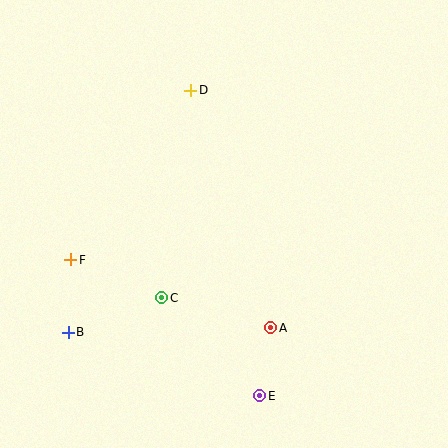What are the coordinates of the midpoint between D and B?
The midpoint between D and B is at (129, 211).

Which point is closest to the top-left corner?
Point D is closest to the top-left corner.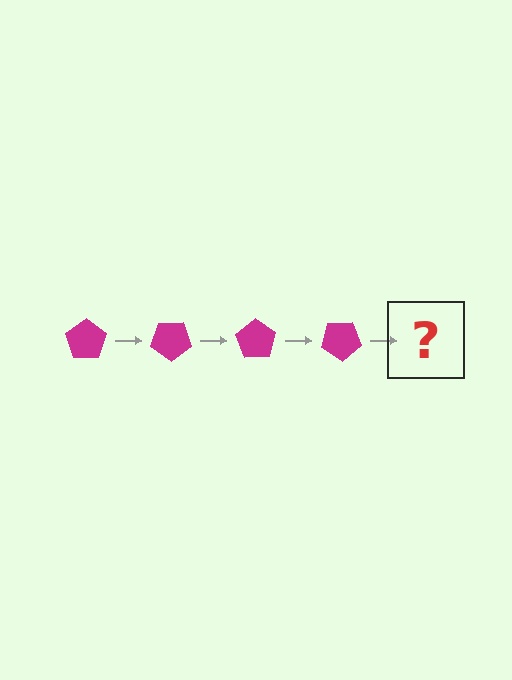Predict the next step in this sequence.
The next step is a magenta pentagon rotated 140 degrees.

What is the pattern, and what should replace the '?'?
The pattern is that the pentagon rotates 35 degrees each step. The '?' should be a magenta pentagon rotated 140 degrees.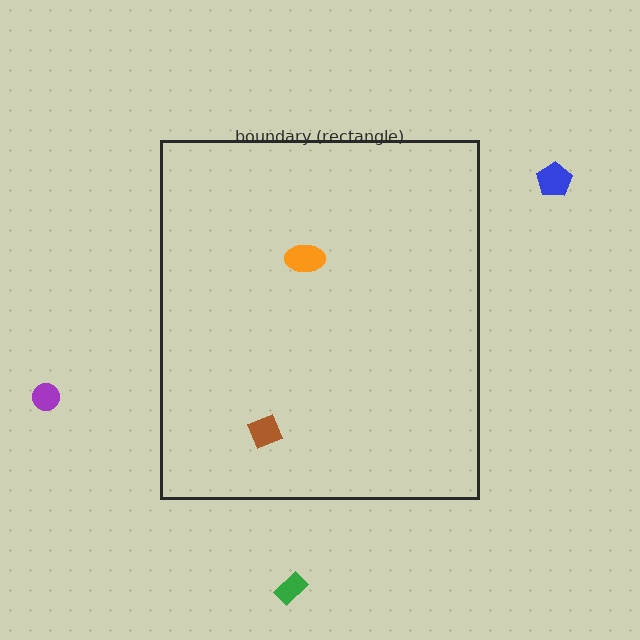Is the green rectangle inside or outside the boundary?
Outside.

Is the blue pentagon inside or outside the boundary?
Outside.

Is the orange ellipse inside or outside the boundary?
Inside.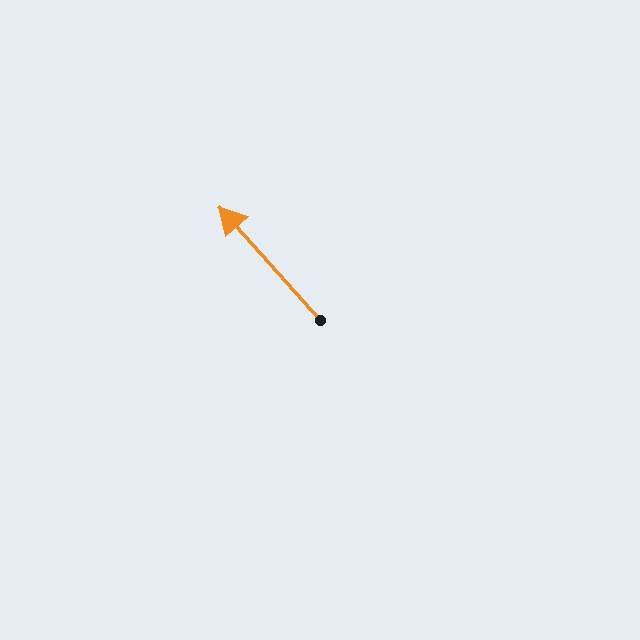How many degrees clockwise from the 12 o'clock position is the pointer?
Approximately 318 degrees.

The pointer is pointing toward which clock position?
Roughly 11 o'clock.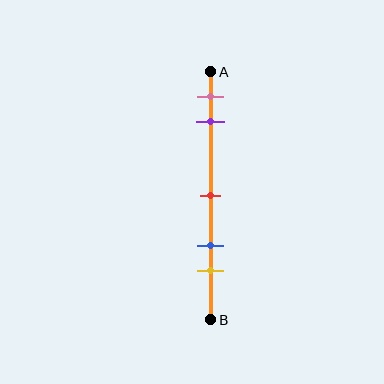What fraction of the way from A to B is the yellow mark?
The yellow mark is approximately 80% (0.8) of the way from A to B.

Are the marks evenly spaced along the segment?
No, the marks are not evenly spaced.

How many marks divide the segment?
There are 5 marks dividing the segment.